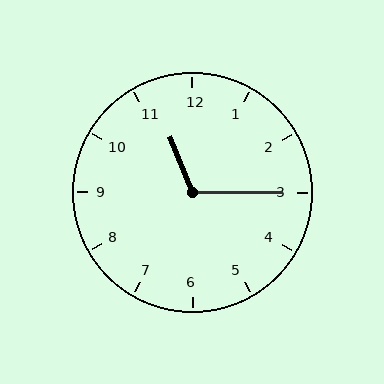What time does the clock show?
11:15.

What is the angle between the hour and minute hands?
Approximately 112 degrees.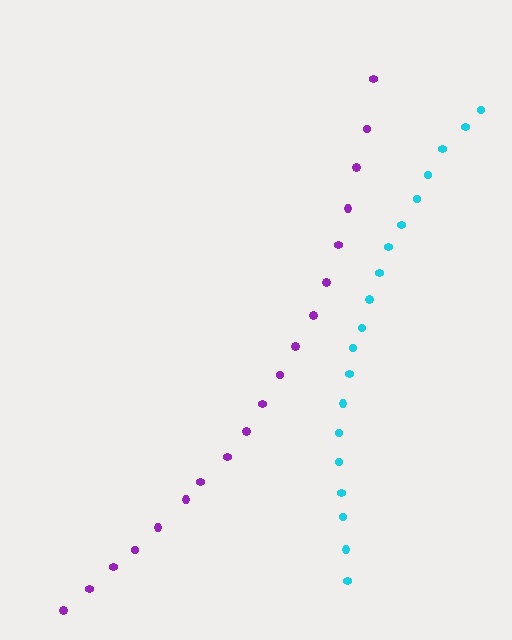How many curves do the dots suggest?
There are 2 distinct paths.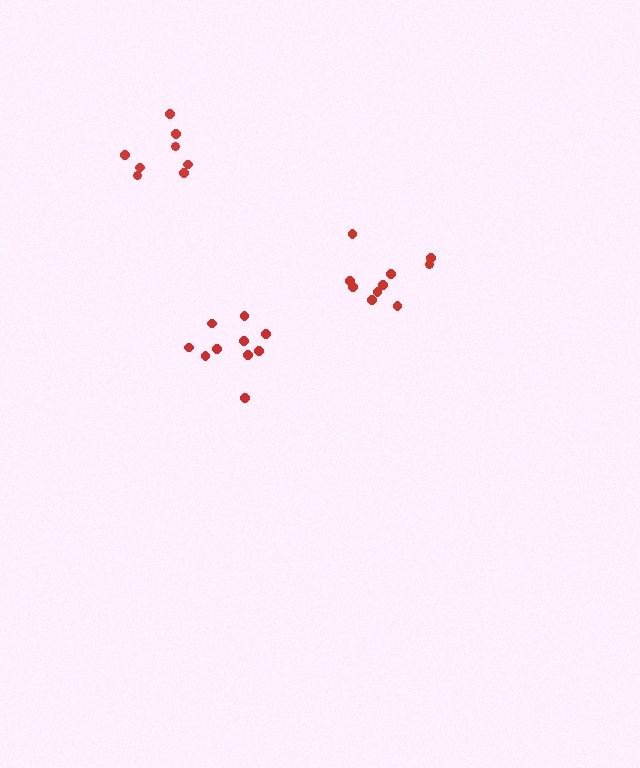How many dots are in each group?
Group 1: 10 dots, Group 2: 10 dots, Group 3: 8 dots (28 total).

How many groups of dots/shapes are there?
There are 3 groups.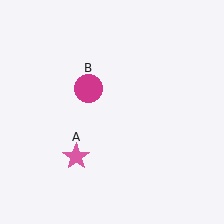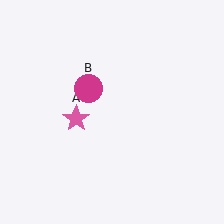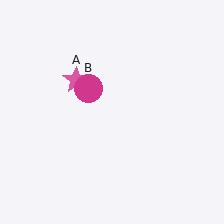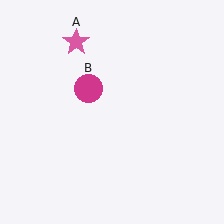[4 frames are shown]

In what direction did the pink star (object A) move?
The pink star (object A) moved up.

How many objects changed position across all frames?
1 object changed position: pink star (object A).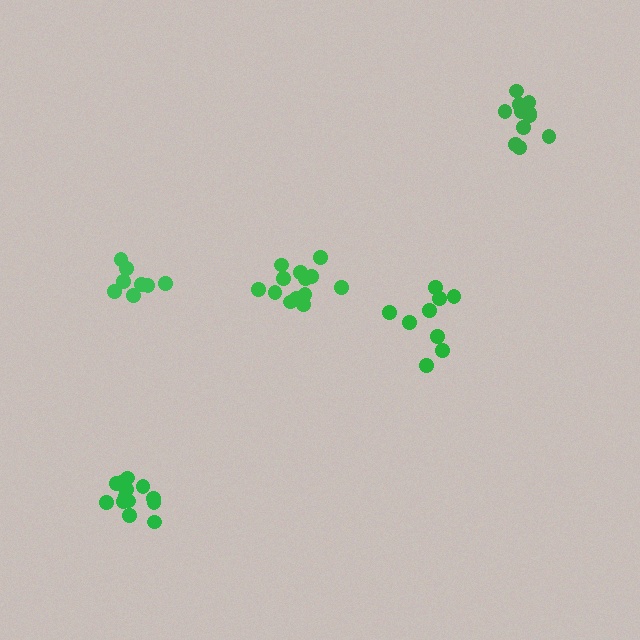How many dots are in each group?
Group 1: 9 dots, Group 2: 13 dots, Group 3: 13 dots, Group 4: 8 dots, Group 5: 11 dots (54 total).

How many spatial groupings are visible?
There are 5 spatial groupings.